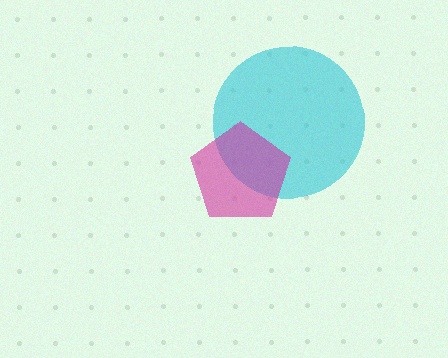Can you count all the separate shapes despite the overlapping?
Yes, there are 2 separate shapes.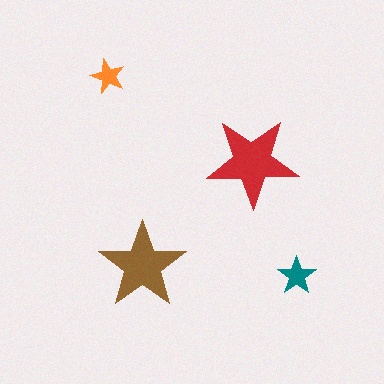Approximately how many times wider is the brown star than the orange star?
About 2.5 times wider.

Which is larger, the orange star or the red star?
The red one.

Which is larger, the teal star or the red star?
The red one.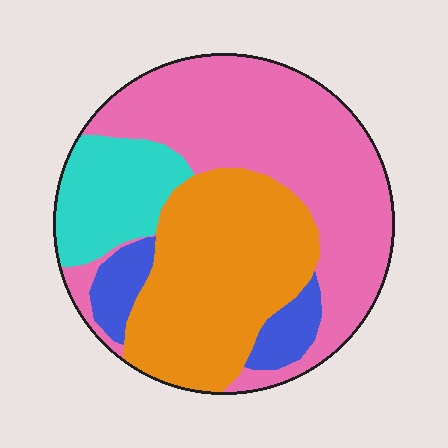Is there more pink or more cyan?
Pink.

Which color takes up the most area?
Pink, at roughly 45%.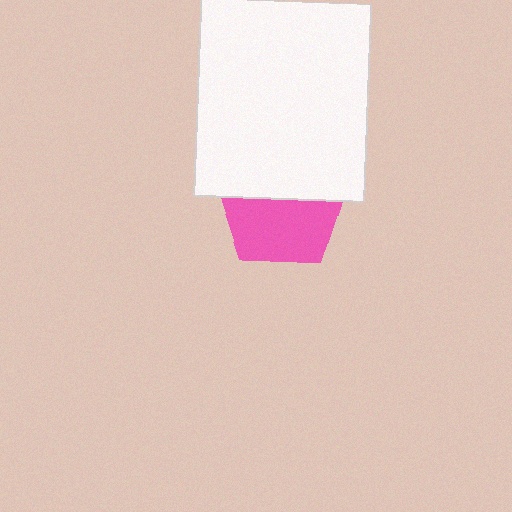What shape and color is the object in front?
The object in front is a white rectangle.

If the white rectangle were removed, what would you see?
You would see the complete pink pentagon.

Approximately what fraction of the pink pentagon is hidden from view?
Roughly 45% of the pink pentagon is hidden behind the white rectangle.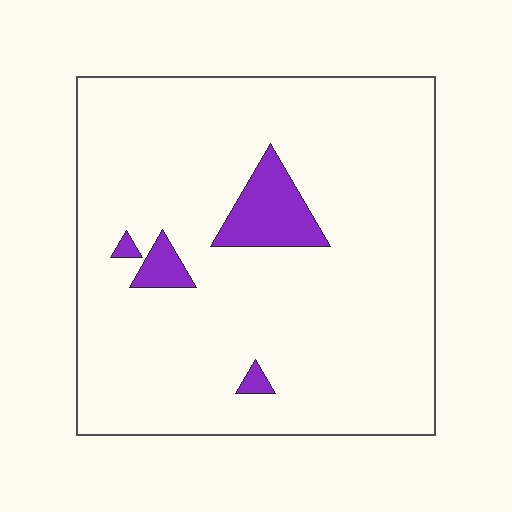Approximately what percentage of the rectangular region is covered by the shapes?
Approximately 5%.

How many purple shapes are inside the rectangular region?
4.